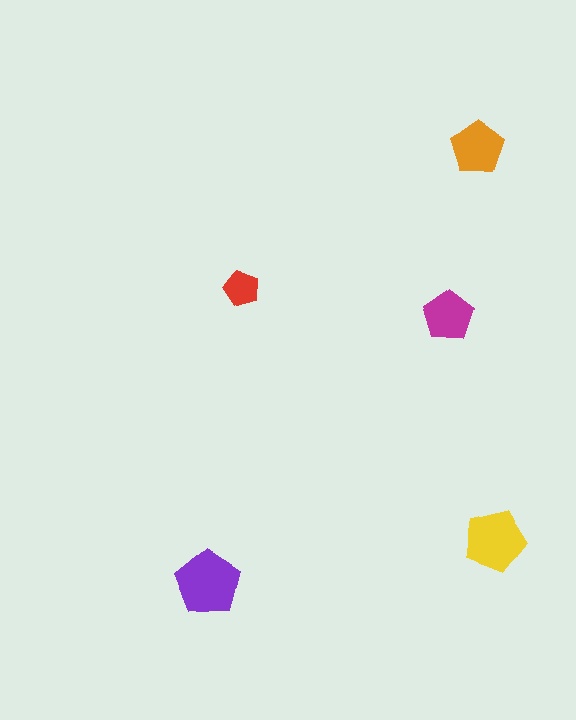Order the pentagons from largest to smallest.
the purple one, the yellow one, the orange one, the magenta one, the red one.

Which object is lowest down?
The purple pentagon is bottommost.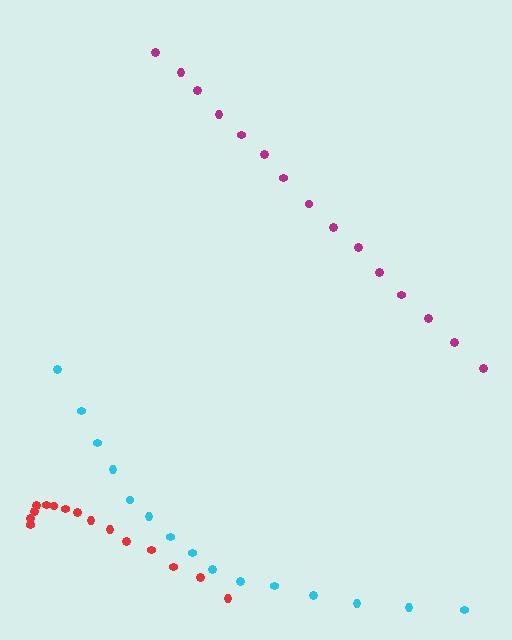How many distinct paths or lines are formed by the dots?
There are 3 distinct paths.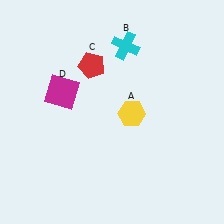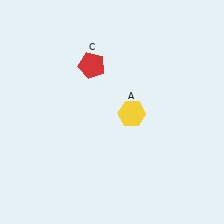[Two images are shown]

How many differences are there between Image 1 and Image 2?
There are 2 differences between the two images.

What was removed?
The magenta square (D), the cyan cross (B) were removed in Image 2.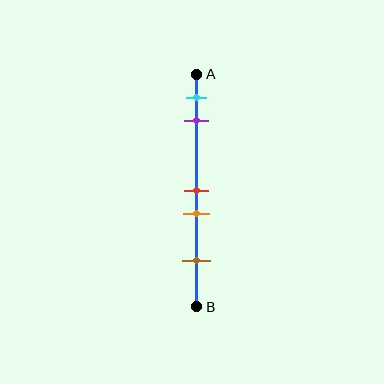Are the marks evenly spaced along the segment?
No, the marks are not evenly spaced.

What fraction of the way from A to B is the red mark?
The red mark is approximately 50% (0.5) of the way from A to B.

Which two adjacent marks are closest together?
The red and orange marks are the closest adjacent pair.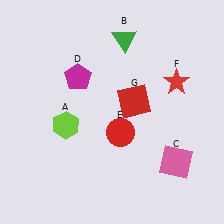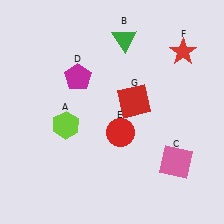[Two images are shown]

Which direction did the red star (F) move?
The red star (F) moved up.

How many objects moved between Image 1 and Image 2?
1 object moved between the two images.